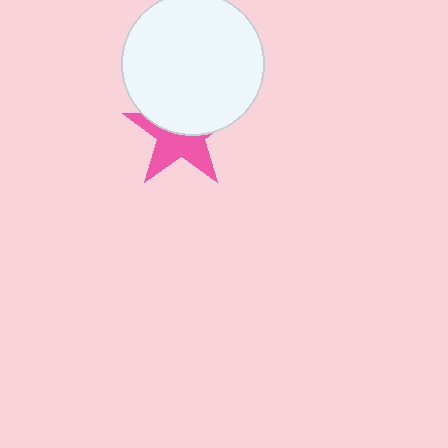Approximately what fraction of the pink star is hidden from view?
Roughly 48% of the pink star is hidden behind the white circle.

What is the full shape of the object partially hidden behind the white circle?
The partially hidden object is a pink star.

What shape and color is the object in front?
The object in front is a white circle.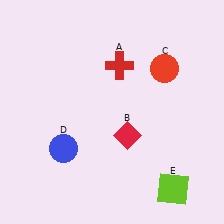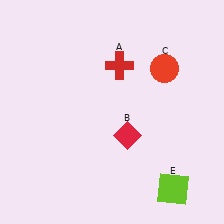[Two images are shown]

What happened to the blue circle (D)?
The blue circle (D) was removed in Image 2. It was in the bottom-left area of Image 1.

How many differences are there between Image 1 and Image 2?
There is 1 difference between the two images.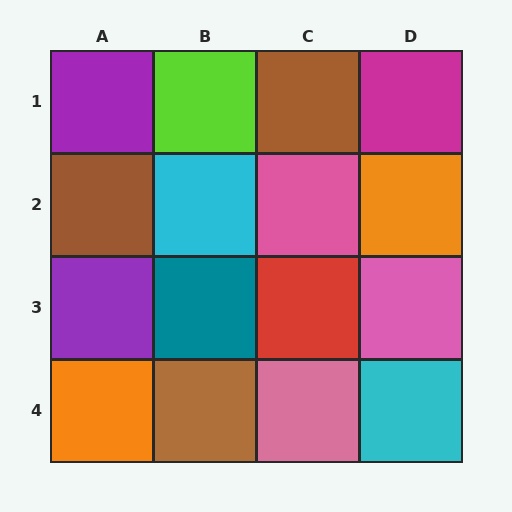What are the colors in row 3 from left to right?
Purple, teal, red, pink.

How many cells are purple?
2 cells are purple.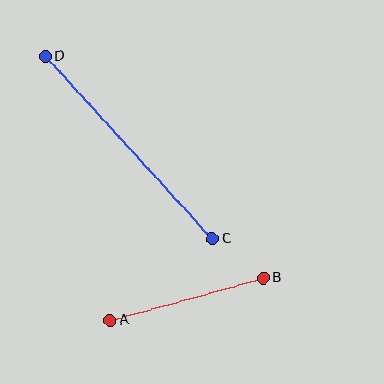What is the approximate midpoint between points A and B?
The midpoint is at approximately (187, 299) pixels.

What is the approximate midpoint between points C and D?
The midpoint is at approximately (129, 147) pixels.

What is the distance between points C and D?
The distance is approximately 247 pixels.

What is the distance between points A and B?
The distance is approximately 159 pixels.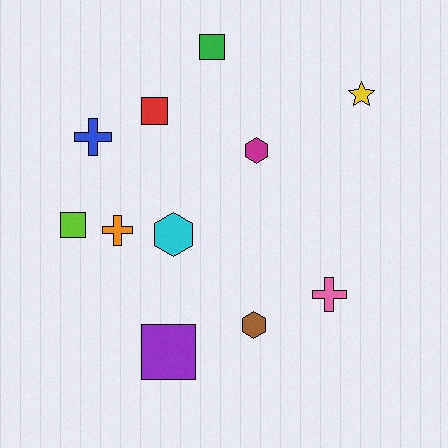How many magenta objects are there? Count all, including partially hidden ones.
There is 1 magenta object.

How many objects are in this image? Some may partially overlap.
There are 11 objects.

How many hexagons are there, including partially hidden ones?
There are 3 hexagons.